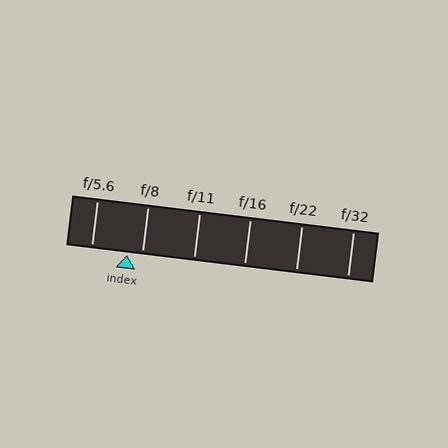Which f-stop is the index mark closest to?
The index mark is closest to f/8.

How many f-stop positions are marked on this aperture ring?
There are 6 f-stop positions marked.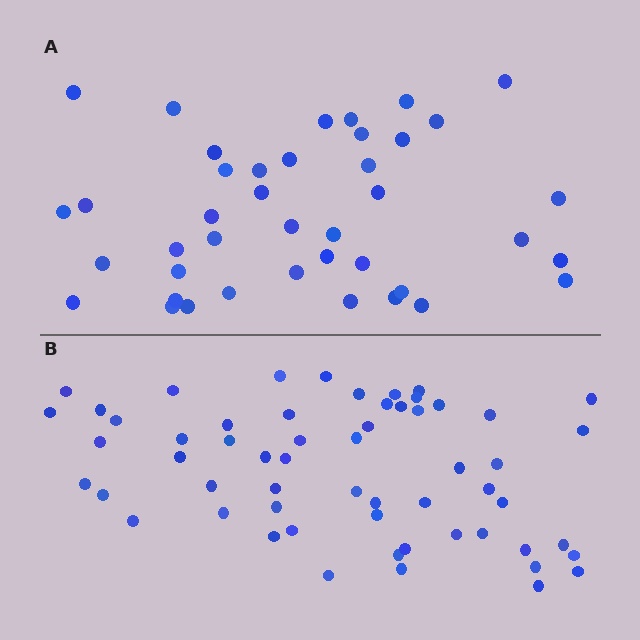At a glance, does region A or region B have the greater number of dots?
Region B (the bottom region) has more dots.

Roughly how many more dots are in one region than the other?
Region B has approximately 15 more dots than region A.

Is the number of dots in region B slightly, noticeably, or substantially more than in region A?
Region B has noticeably more, but not dramatically so. The ratio is roughly 1.4 to 1.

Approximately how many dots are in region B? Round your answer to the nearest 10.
About 60 dots. (The exact count is 58, which rounds to 60.)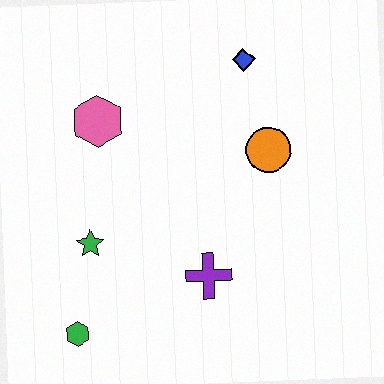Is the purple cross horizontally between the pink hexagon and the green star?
No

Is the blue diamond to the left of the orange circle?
Yes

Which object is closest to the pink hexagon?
The green star is closest to the pink hexagon.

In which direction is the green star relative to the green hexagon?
The green star is above the green hexagon.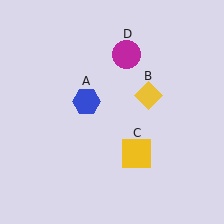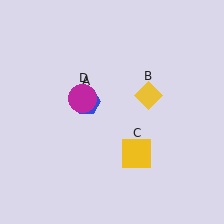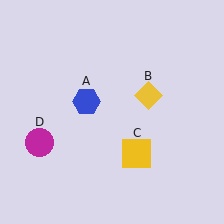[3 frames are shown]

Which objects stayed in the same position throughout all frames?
Blue hexagon (object A) and yellow diamond (object B) and yellow square (object C) remained stationary.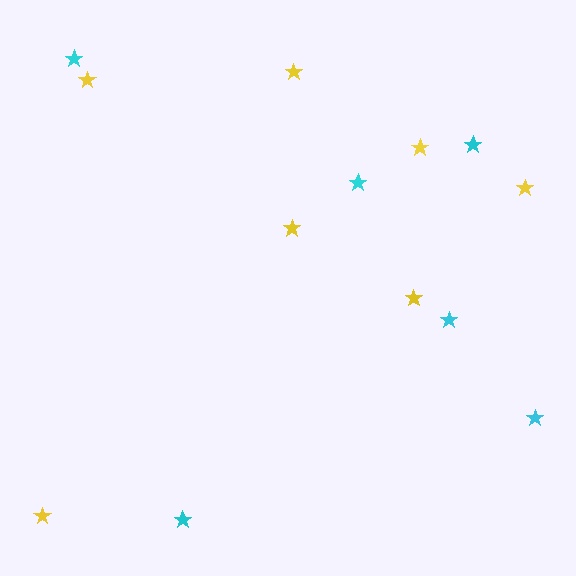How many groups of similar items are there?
There are 2 groups: one group of cyan stars (6) and one group of yellow stars (7).